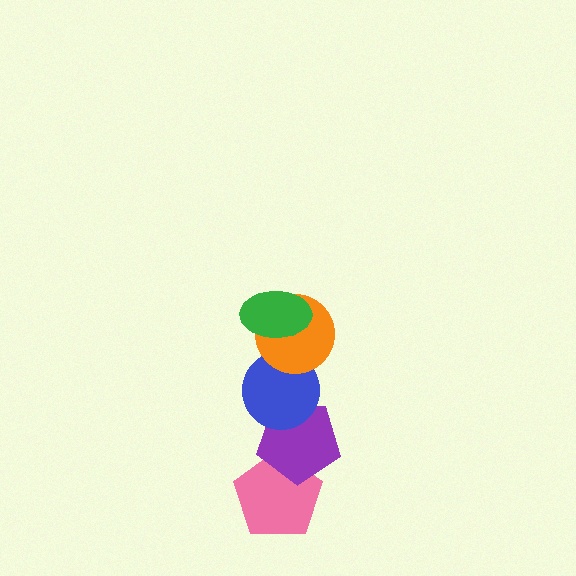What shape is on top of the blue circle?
The orange circle is on top of the blue circle.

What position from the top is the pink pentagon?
The pink pentagon is 5th from the top.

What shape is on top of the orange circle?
The green ellipse is on top of the orange circle.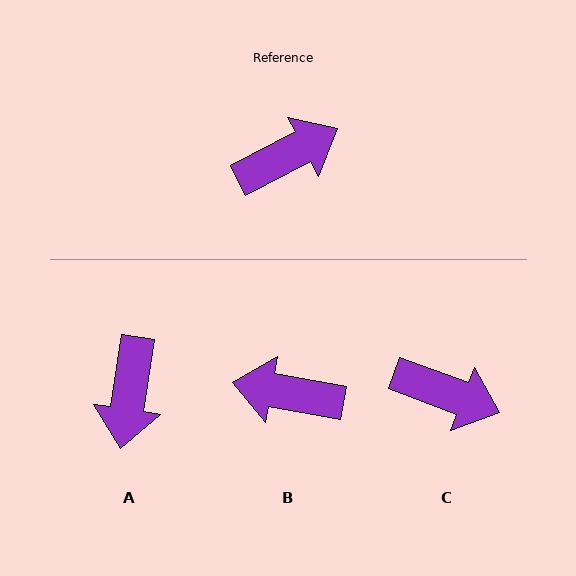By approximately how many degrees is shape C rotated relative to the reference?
Approximately 48 degrees clockwise.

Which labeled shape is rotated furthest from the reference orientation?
B, about 142 degrees away.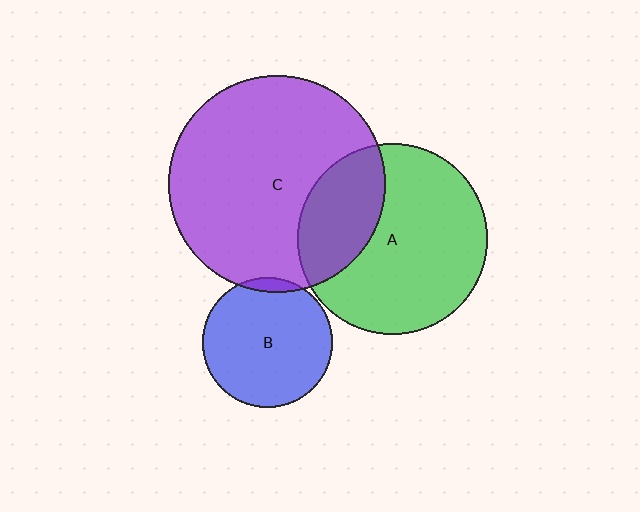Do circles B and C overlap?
Yes.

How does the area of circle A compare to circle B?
Approximately 2.2 times.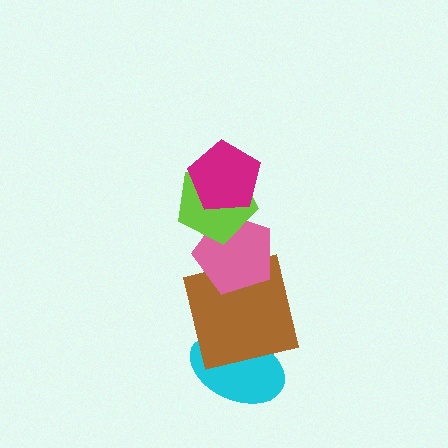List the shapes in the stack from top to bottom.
From top to bottom: the magenta pentagon, the lime pentagon, the pink pentagon, the brown square, the cyan ellipse.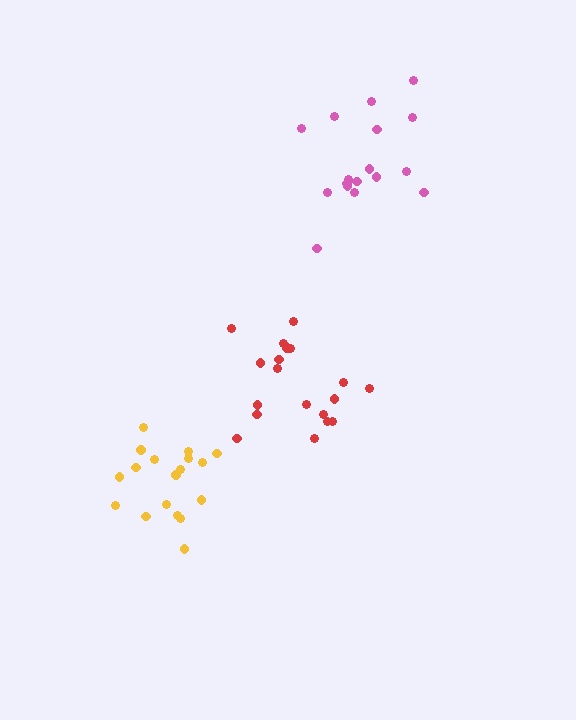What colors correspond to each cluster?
The clusters are colored: pink, red, yellow.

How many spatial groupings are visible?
There are 3 spatial groupings.